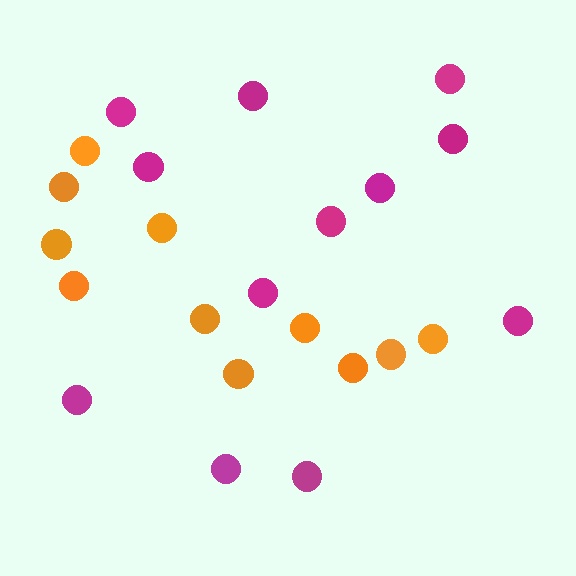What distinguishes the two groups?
There are 2 groups: one group of orange circles (11) and one group of magenta circles (12).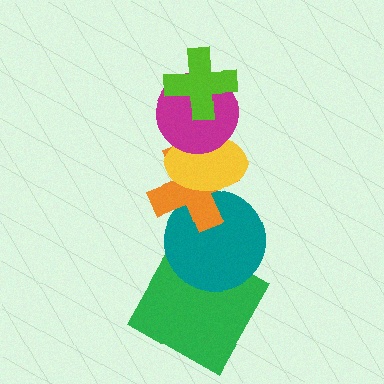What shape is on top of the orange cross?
The yellow ellipse is on top of the orange cross.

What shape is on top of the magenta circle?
The lime cross is on top of the magenta circle.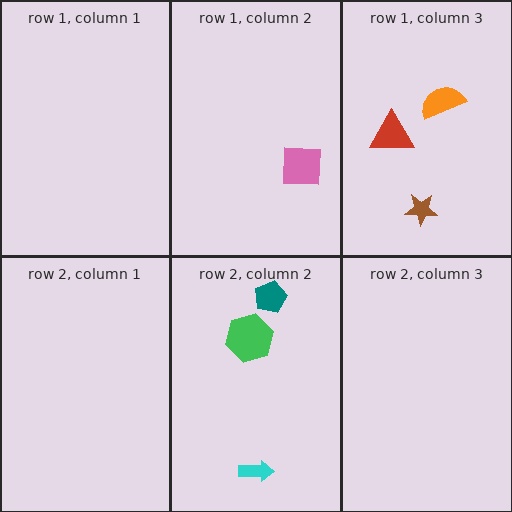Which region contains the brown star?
The row 1, column 3 region.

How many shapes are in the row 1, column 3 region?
3.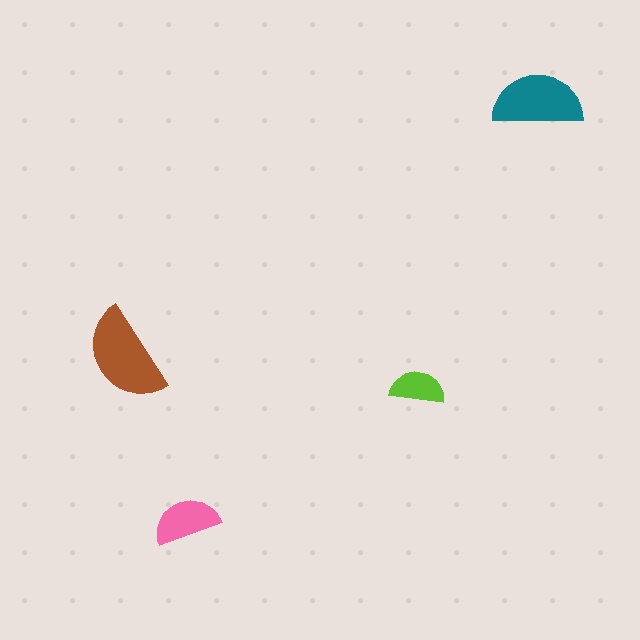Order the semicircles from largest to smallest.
the brown one, the teal one, the pink one, the lime one.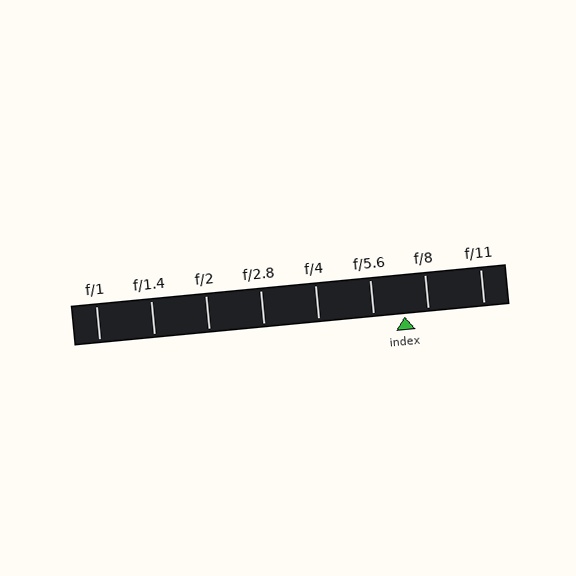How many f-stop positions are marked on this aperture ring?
There are 8 f-stop positions marked.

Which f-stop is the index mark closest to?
The index mark is closest to f/8.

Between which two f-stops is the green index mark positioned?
The index mark is between f/5.6 and f/8.